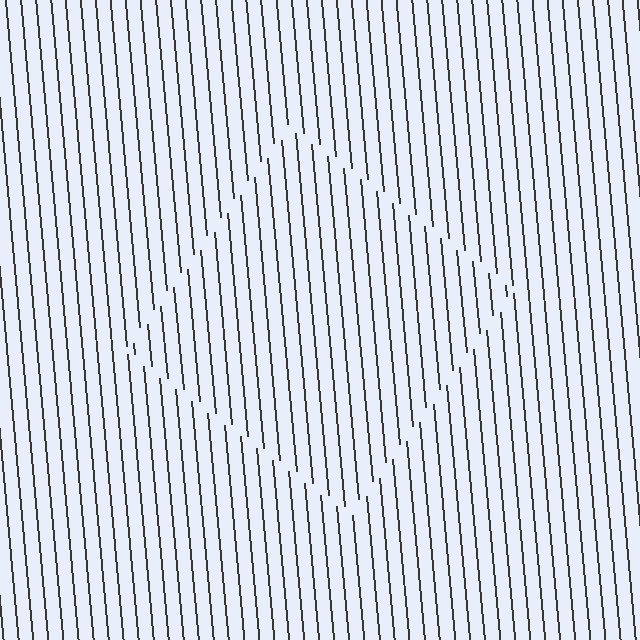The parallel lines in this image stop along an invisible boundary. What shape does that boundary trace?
An illusory square. The interior of the shape contains the same grating, shifted by half a period — the contour is defined by the phase discontinuity where line-ends from the inner and outer gratings abut.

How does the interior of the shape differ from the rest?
The interior of the shape contains the same grating, shifted by half a period — the contour is defined by the phase discontinuity where line-ends from the inner and outer gratings abut.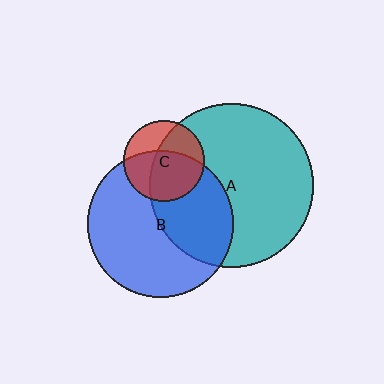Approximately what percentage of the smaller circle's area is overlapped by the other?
Approximately 60%.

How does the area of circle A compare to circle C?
Approximately 4.1 times.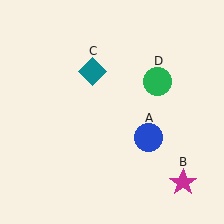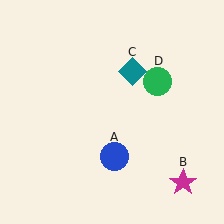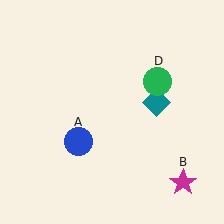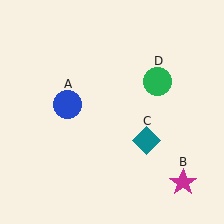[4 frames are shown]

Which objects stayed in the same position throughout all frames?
Magenta star (object B) and green circle (object D) remained stationary.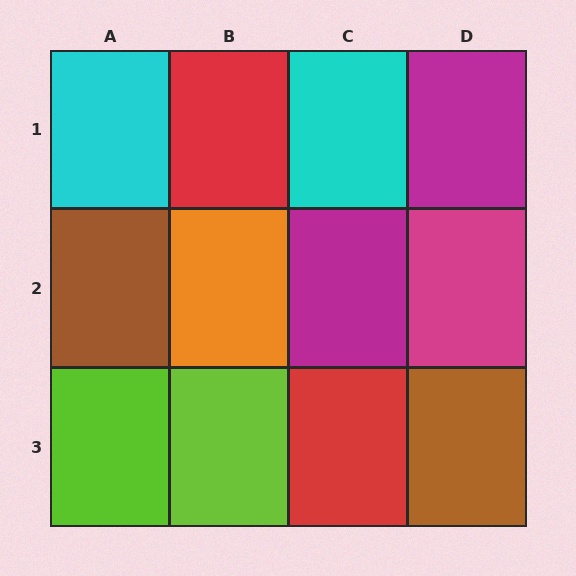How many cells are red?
2 cells are red.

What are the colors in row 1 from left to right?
Cyan, red, cyan, magenta.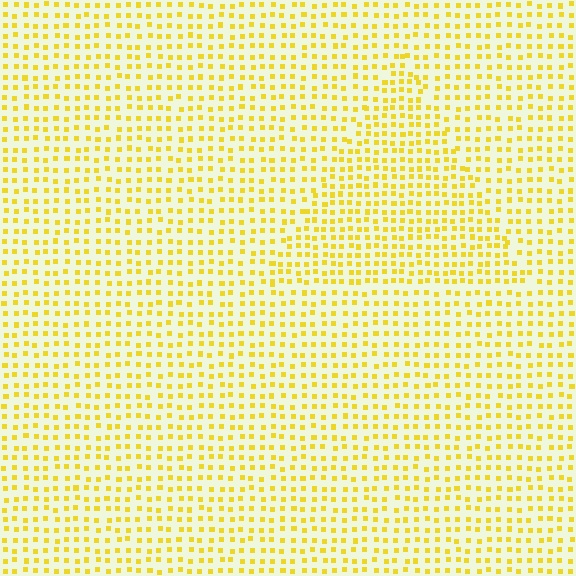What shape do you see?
I see a triangle.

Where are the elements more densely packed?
The elements are more densely packed inside the triangle boundary.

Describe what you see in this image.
The image contains small yellow elements arranged at two different densities. A triangle-shaped region is visible where the elements are more densely packed than the surrounding area.